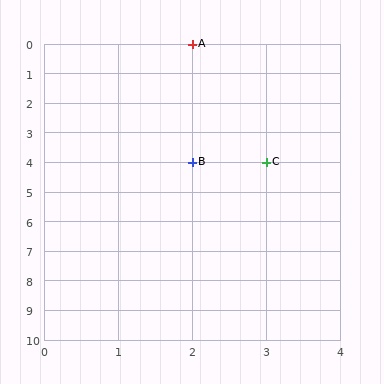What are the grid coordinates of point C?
Point C is at grid coordinates (3, 4).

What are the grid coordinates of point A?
Point A is at grid coordinates (2, 0).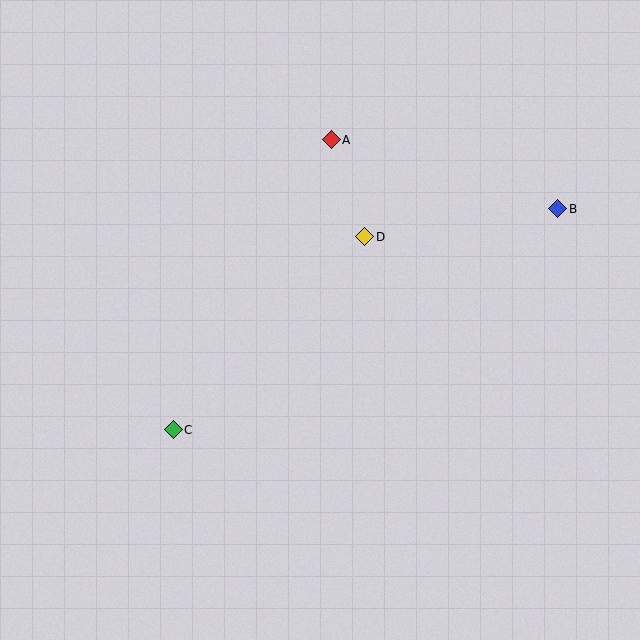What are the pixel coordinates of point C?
Point C is at (173, 430).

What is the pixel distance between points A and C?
The distance between A and C is 330 pixels.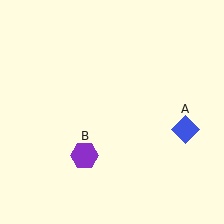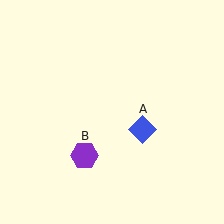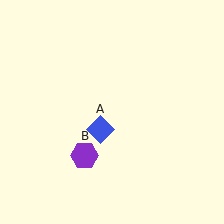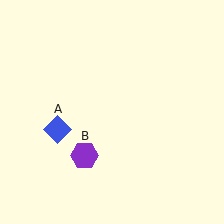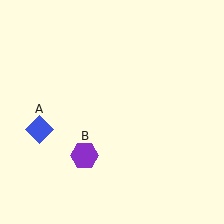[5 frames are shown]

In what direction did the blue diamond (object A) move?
The blue diamond (object A) moved left.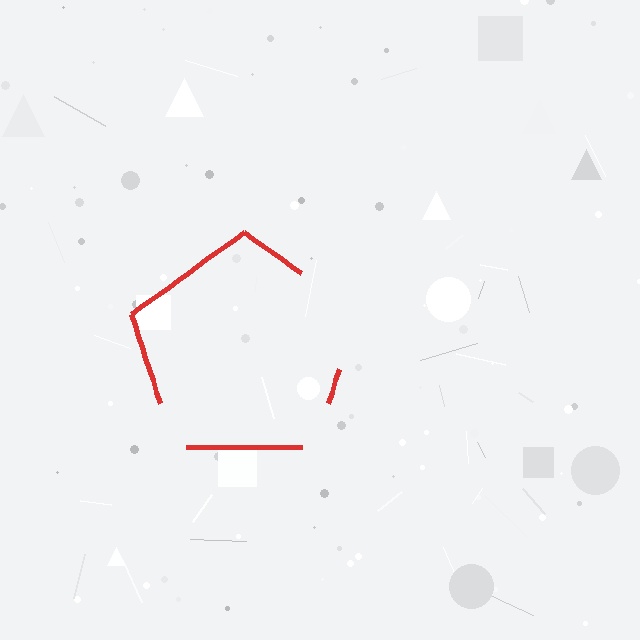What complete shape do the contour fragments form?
The contour fragments form a pentagon.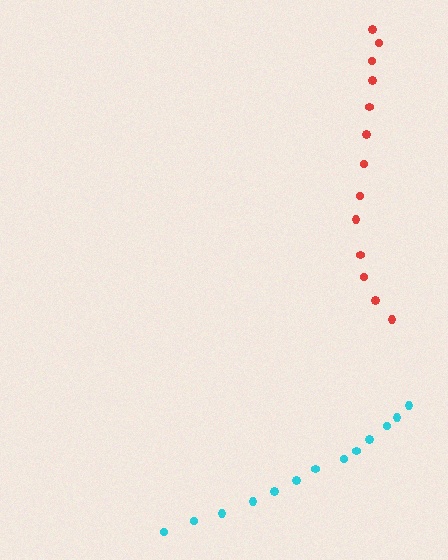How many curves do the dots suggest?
There are 2 distinct paths.